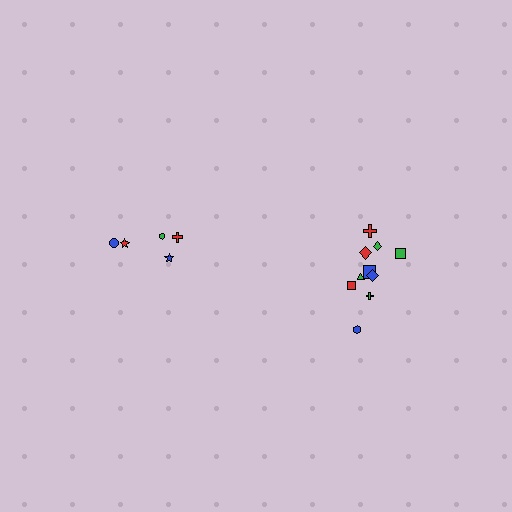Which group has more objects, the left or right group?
The right group.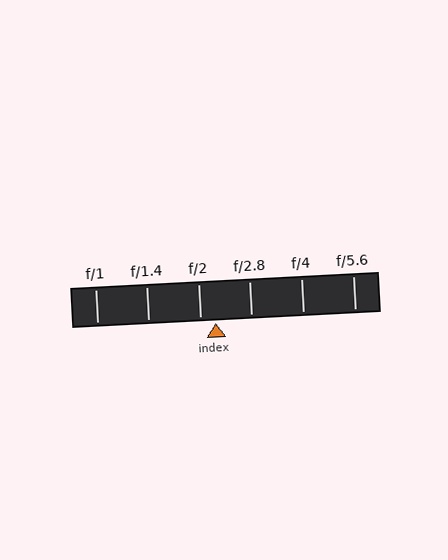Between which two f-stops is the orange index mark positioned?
The index mark is between f/2 and f/2.8.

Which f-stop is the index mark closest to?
The index mark is closest to f/2.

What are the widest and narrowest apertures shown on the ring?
The widest aperture shown is f/1 and the narrowest is f/5.6.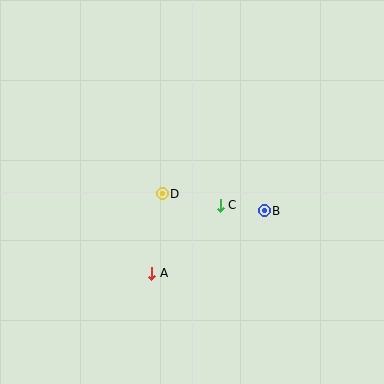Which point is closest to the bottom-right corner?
Point B is closest to the bottom-right corner.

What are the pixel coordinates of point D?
Point D is at (162, 194).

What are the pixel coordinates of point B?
Point B is at (264, 211).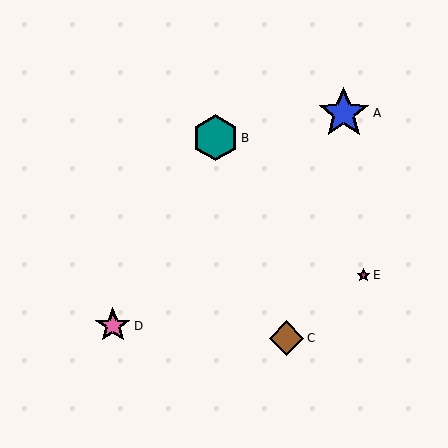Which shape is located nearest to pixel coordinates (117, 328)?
The pink star (labeled D) at (113, 326) is nearest to that location.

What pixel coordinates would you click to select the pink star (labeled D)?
Click at (113, 326) to select the pink star D.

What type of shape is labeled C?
Shape C is a brown diamond.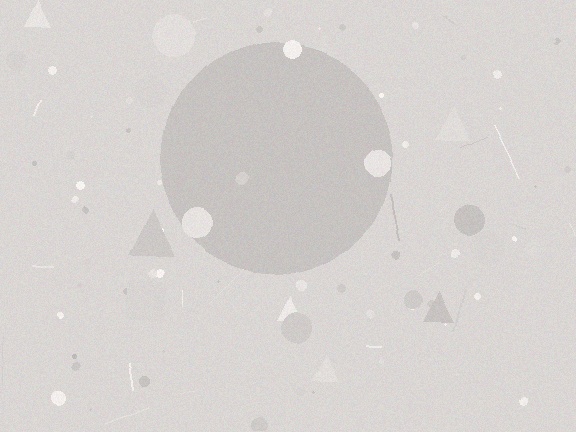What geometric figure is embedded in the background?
A circle is embedded in the background.